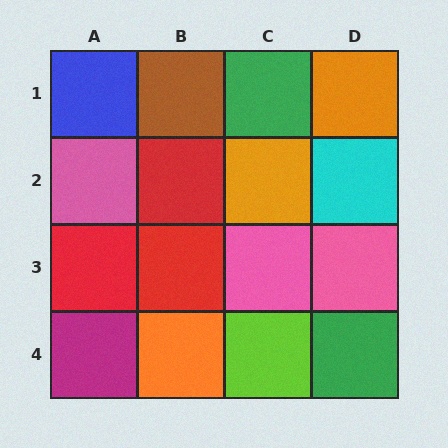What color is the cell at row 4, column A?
Magenta.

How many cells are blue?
1 cell is blue.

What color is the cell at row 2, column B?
Red.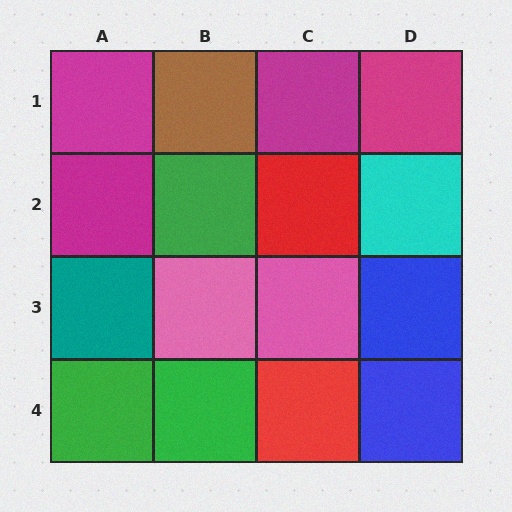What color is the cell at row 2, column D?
Cyan.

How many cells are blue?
2 cells are blue.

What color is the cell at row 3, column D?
Blue.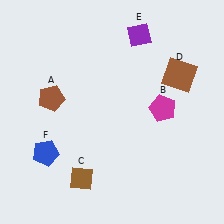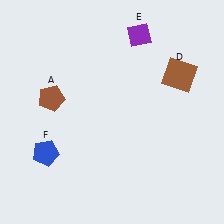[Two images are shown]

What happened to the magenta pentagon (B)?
The magenta pentagon (B) was removed in Image 2. It was in the top-right area of Image 1.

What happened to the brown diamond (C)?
The brown diamond (C) was removed in Image 2. It was in the bottom-left area of Image 1.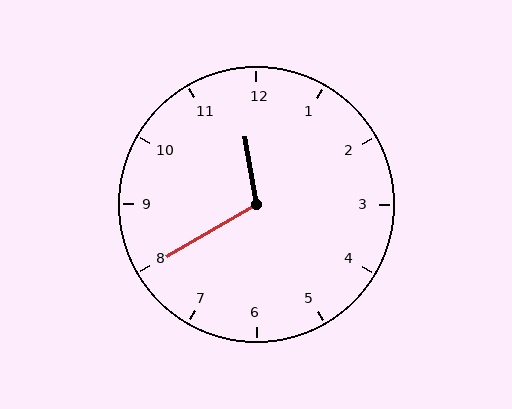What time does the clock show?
11:40.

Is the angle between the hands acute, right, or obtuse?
It is obtuse.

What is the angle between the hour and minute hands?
Approximately 110 degrees.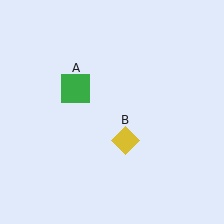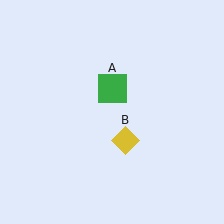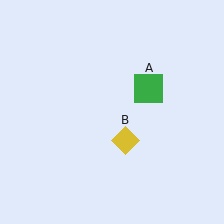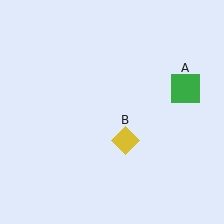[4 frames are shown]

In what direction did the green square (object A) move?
The green square (object A) moved right.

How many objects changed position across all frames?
1 object changed position: green square (object A).